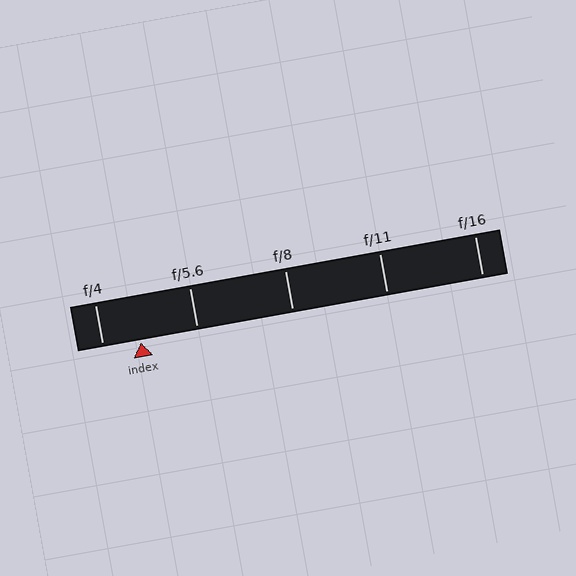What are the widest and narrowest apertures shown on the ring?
The widest aperture shown is f/4 and the narrowest is f/16.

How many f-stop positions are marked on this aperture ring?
There are 5 f-stop positions marked.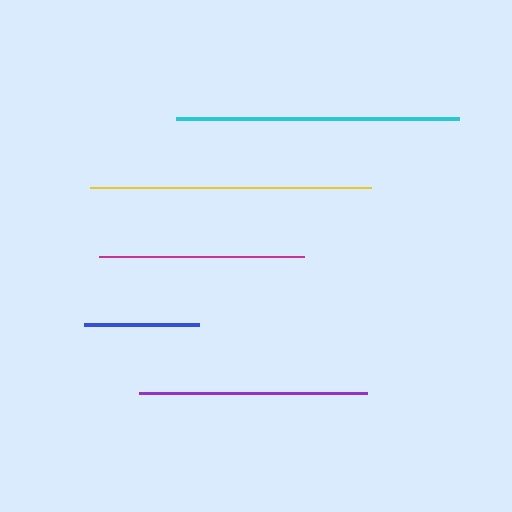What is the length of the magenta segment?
The magenta segment is approximately 205 pixels long.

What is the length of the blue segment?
The blue segment is approximately 114 pixels long.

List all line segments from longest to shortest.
From longest to shortest: cyan, yellow, purple, magenta, blue.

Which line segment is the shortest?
The blue line is the shortest at approximately 114 pixels.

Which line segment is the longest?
The cyan line is the longest at approximately 283 pixels.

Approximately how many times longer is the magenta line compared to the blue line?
The magenta line is approximately 1.8 times the length of the blue line.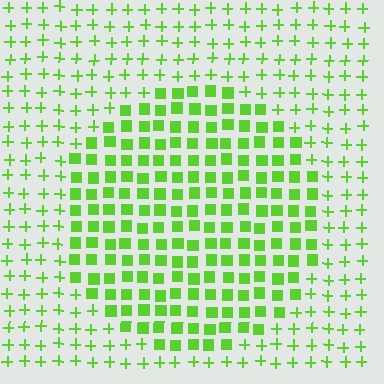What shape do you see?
I see a circle.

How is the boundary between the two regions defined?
The boundary is defined by a change in element shape: squares inside vs. plus signs outside. All elements share the same color and spacing.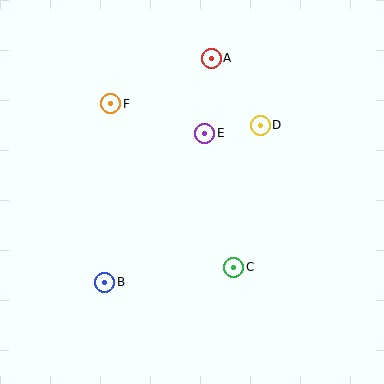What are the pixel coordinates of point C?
Point C is at (234, 267).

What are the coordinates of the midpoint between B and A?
The midpoint between B and A is at (158, 170).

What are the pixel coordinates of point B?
Point B is at (105, 282).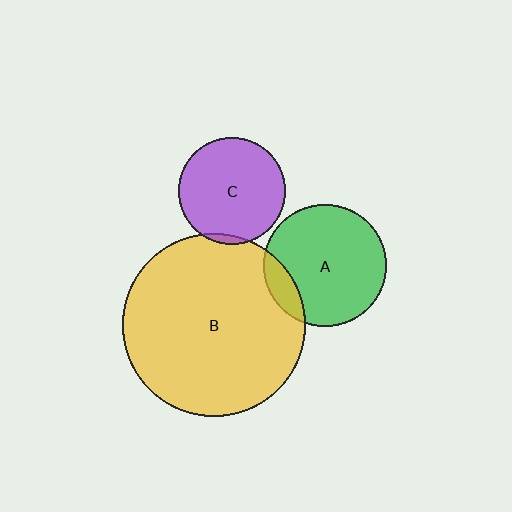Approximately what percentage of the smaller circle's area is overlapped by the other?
Approximately 15%.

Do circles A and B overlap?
Yes.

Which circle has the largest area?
Circle B (yellow).